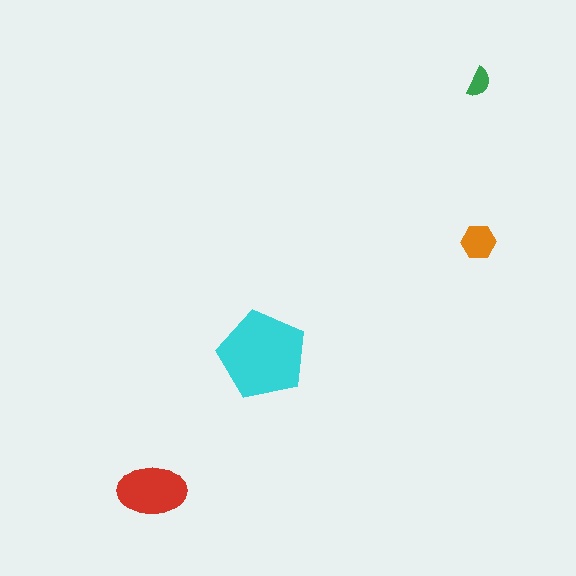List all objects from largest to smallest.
The cyan pentagon, the red ellipse, the orange hexagon, the green semicircle.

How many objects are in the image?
There are 4 objects in the image.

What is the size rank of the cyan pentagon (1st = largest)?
1st.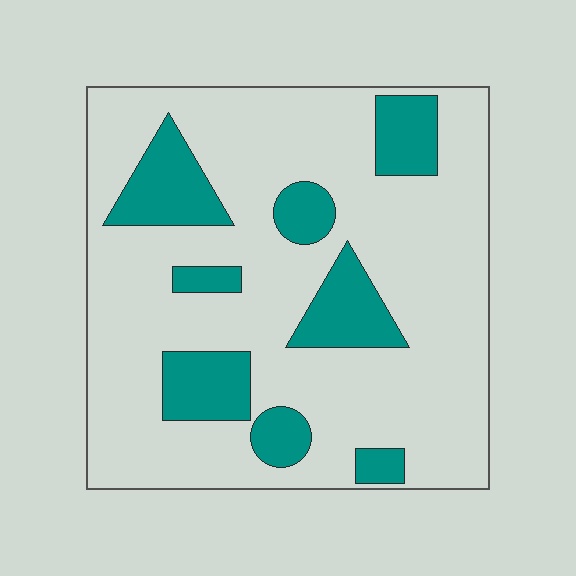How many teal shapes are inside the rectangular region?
8.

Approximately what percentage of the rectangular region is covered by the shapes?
Approximately 20%.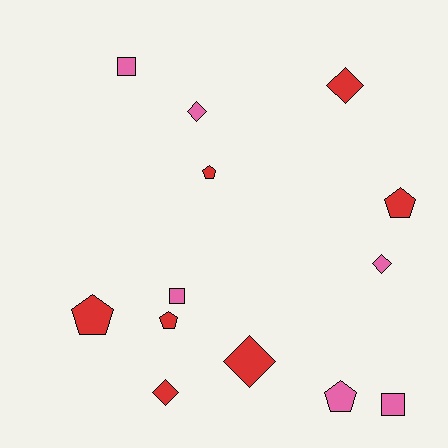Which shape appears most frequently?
Diamond, with 5 objects.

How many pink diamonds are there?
There are 2 pink diamonds.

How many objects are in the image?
There are 13 objects.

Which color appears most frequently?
Red, with 7 objects.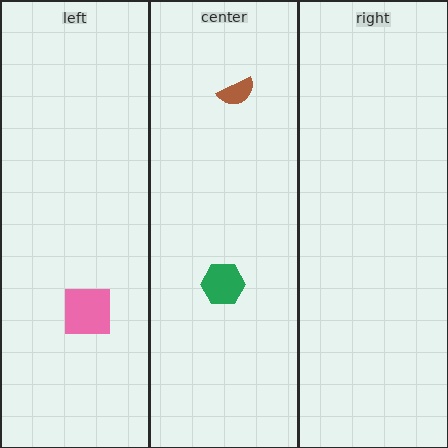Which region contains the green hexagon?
The center region.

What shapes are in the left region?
The pink square.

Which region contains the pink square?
The left region.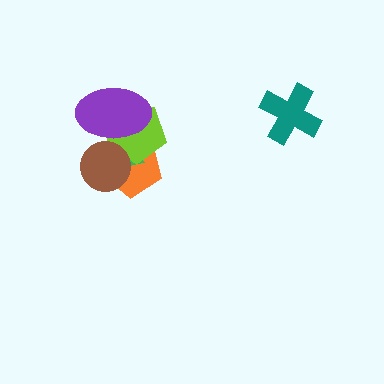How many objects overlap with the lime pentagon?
4 objects overlap with the lime pentagon.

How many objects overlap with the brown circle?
4 objects overlap with the brown circle.